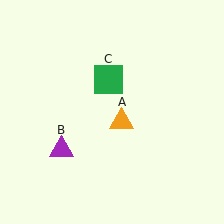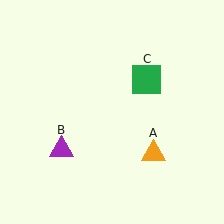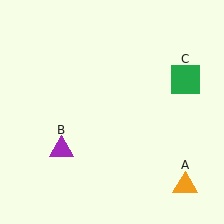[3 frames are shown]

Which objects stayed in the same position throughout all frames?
Purple triangle (object B) remained stationary.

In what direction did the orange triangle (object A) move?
The orange triangle (object A) moved down and to the right.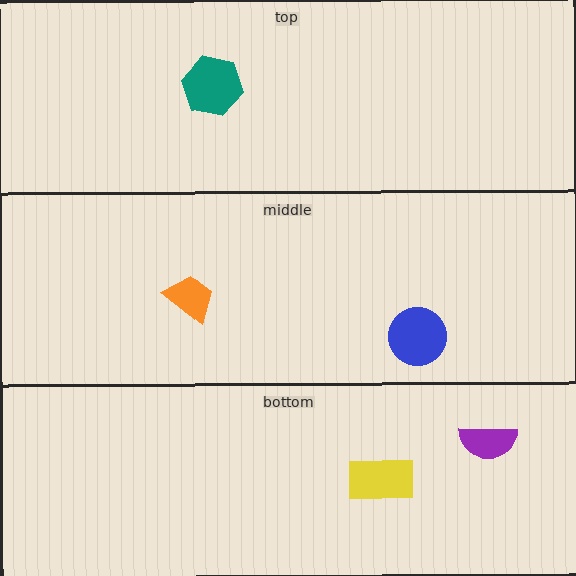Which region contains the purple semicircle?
The bottom region.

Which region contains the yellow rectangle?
The bottom region.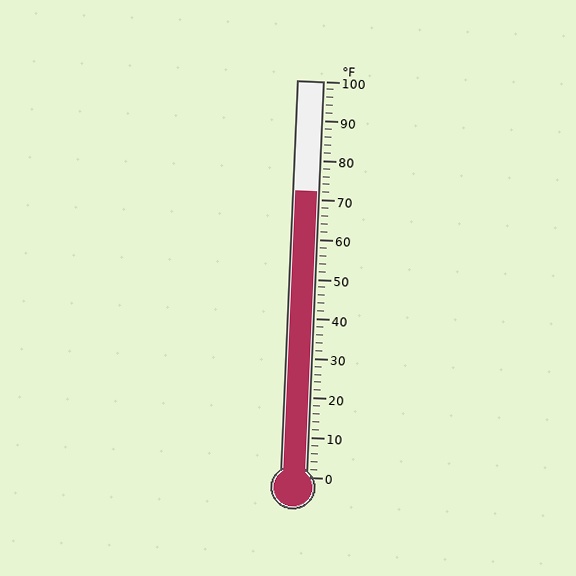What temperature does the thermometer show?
The thermometer shows approximately 72°F.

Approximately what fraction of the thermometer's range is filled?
The thermometer is filled to approximately 70% of its range.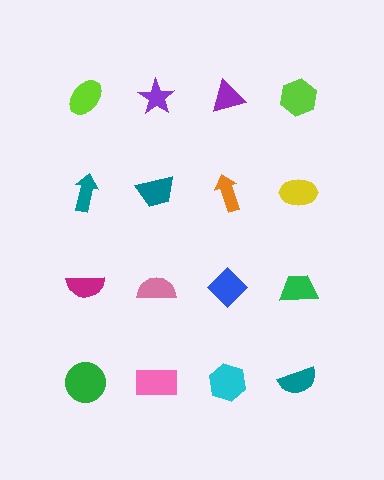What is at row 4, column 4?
A teal semicircle.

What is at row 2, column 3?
An orange arrow.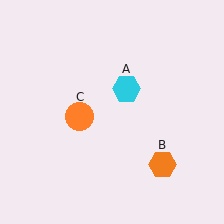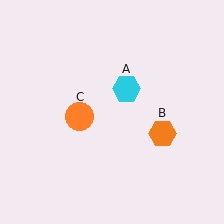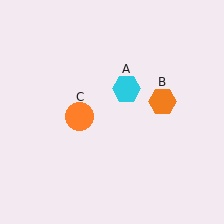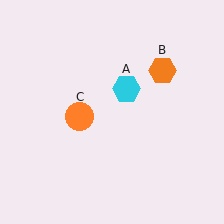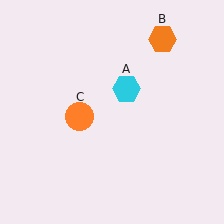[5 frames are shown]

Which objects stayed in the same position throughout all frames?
Cyan hexagon (object A) and orange circle (object C) remained stationary.